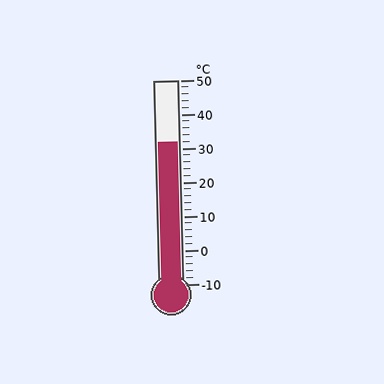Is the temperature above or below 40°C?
The temperature is below 40°C.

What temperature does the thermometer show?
The thermometer shows approximately 32°C.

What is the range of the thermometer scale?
The thermometer scale ranges from -10°C to 50°C.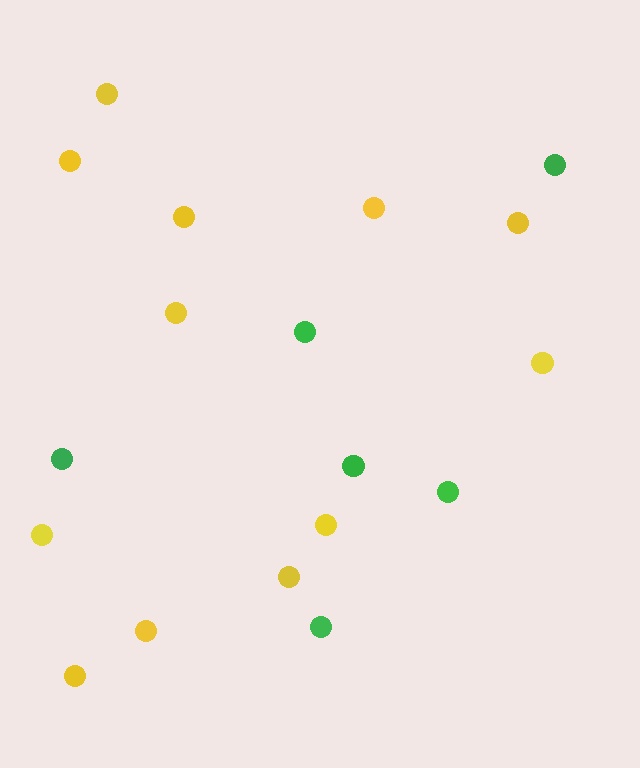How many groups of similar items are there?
There are 2 groups: one group of green circles (6) and one group of yellow circles (12).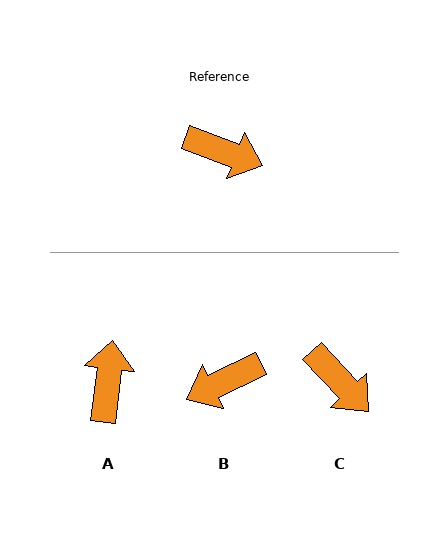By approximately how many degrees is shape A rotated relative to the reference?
Approximately 104 degrees counter-clockwise.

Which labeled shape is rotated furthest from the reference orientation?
B, about 133 degrees away.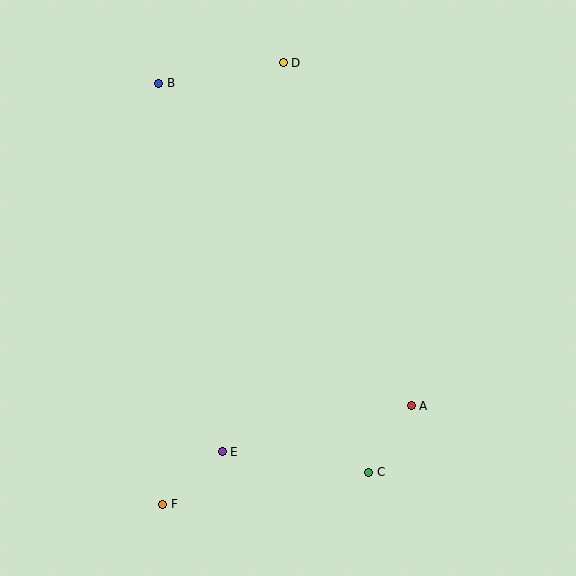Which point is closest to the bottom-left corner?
Point F is closest to the bottom-left corner.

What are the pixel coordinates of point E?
Point E is at (222, 452).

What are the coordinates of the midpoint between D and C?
The midpoint between D and C is at (326, 267).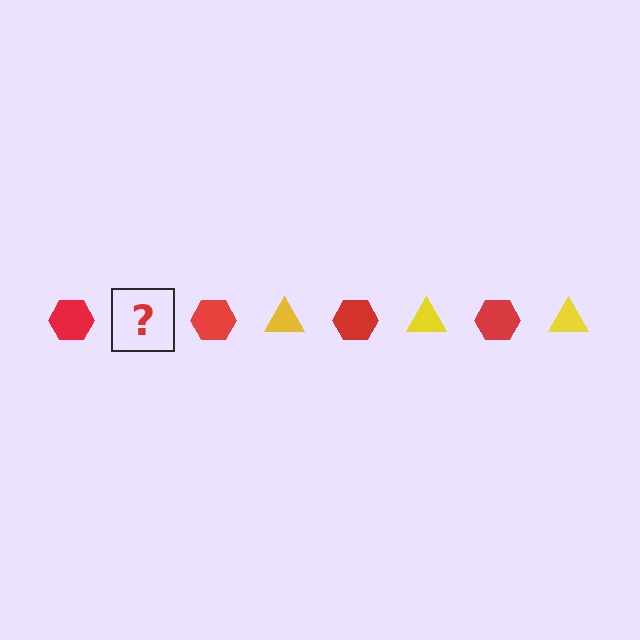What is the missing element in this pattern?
The missing element is a yellow triangle.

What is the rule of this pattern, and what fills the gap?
The rule is that the pattern alternates between red hexagon and yellow triangle. The gap should be filled with a yellow triangle.